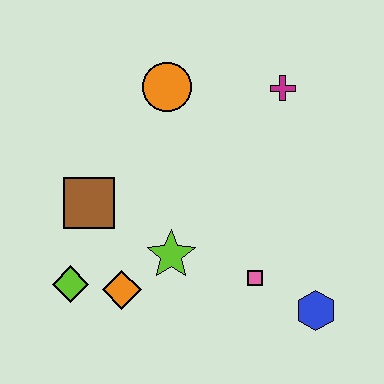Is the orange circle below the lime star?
No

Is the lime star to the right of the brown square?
Yes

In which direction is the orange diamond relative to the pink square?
The orange diamond is to the left of the pink square.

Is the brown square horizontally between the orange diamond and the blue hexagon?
No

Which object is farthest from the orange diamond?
The magenta cross is farthest from the orange diamond.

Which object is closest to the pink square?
The blue hexagon is closest to the pink square.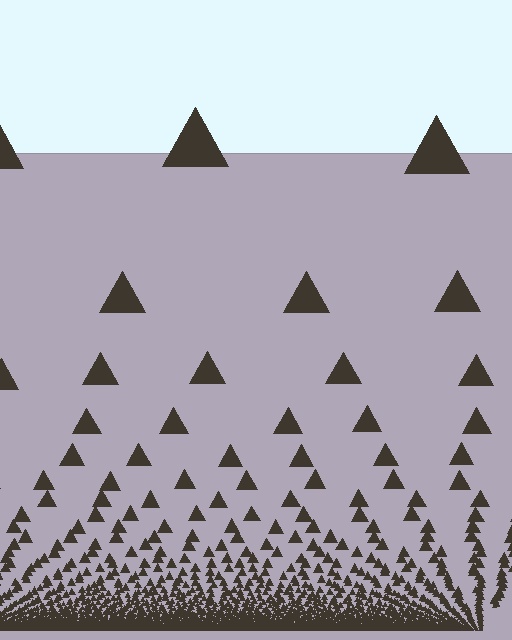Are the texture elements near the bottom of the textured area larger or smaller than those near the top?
Smaller. The gradient is inverted — elements near the bottom are smaller and denser.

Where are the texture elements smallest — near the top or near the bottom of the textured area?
Near the bottom.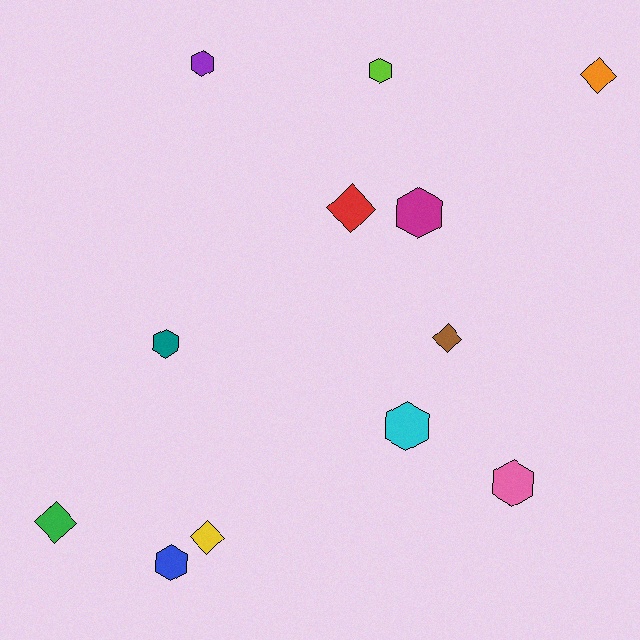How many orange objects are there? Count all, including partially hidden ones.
There is 1 orange object.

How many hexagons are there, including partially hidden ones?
There are 7 hexagons.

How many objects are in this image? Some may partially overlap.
There are 12 objects.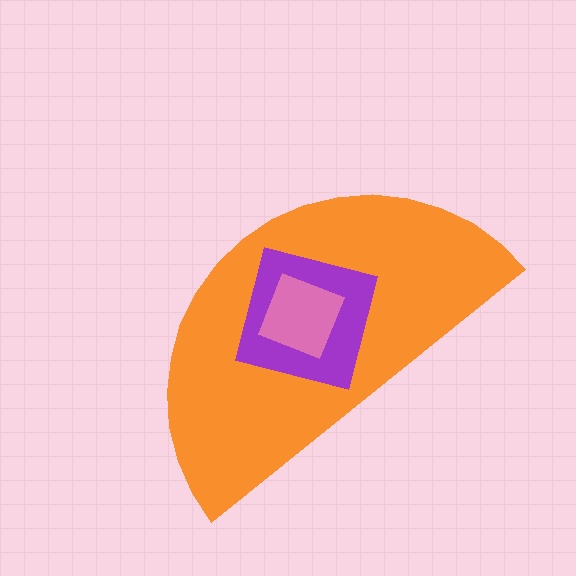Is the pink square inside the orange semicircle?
Yes.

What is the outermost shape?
The orange semicircle.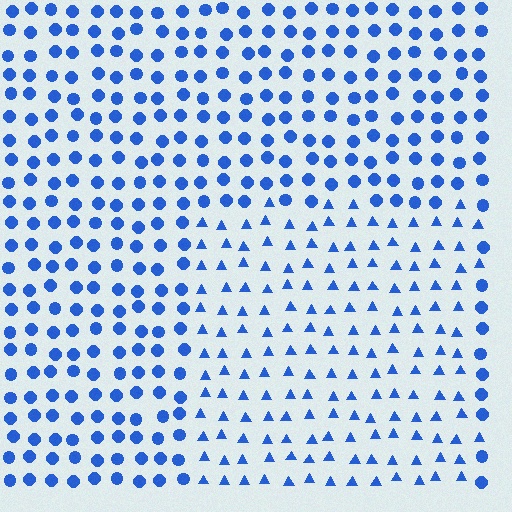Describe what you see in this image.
The image is filled with small blue elements arranged in a uniform grid. A rectangle-shaped region contains triangles, while the surrounding area contains circles. The boundary is defined purely by the change in element shape.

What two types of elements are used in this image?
The image uses triangles inside the rectangle region and circles outside it.